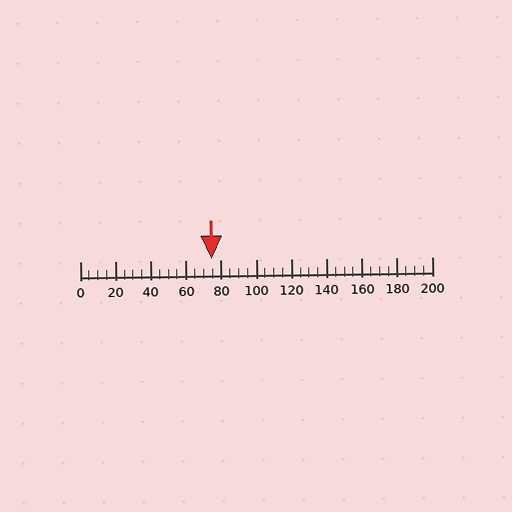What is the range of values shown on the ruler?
The ruler shows values from 0 to 200.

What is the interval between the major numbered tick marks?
The major tick marks are spaced 20 units apart.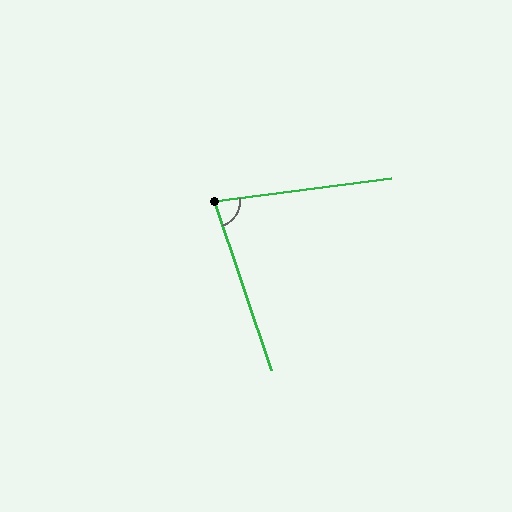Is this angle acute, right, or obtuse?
It is acute.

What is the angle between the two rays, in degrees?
Approximately 79 degrees.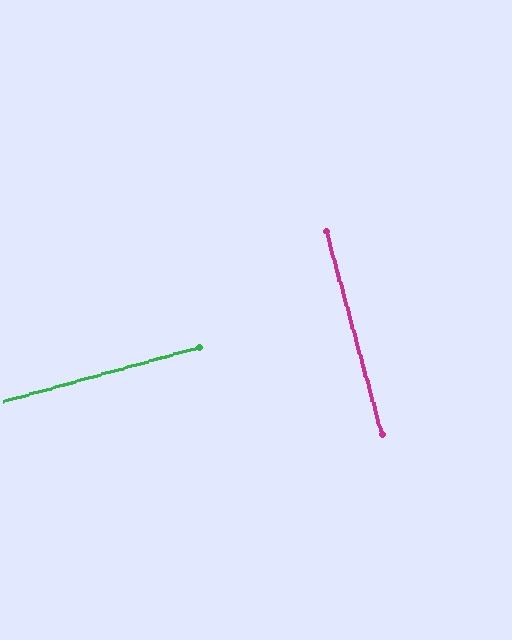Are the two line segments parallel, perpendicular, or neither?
Perpendicular — they meet at approximately 90°.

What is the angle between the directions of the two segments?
Approximately 90 degrees.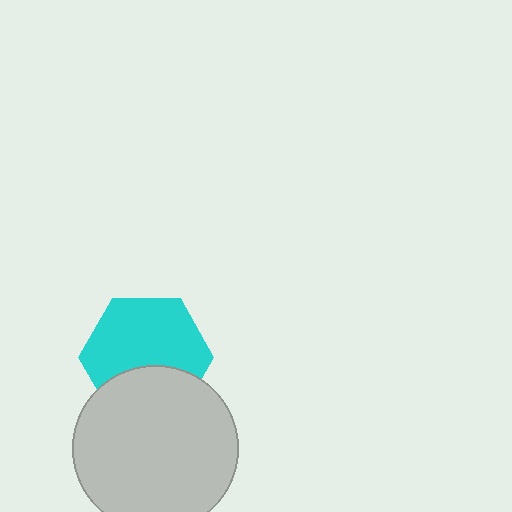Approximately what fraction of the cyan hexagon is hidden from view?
Roughly 34% of the cyan hexagon is hidden behind the light gray circle.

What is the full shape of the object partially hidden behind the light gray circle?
The partially hidden object is a cyan hexagon.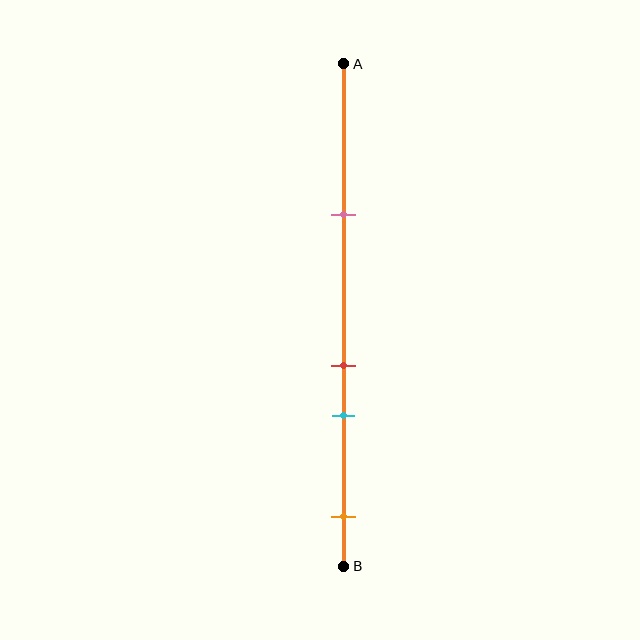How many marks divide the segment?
There are 4 marks dividing the segment.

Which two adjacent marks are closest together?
The red and cyan marks are the closest adjacent pair.